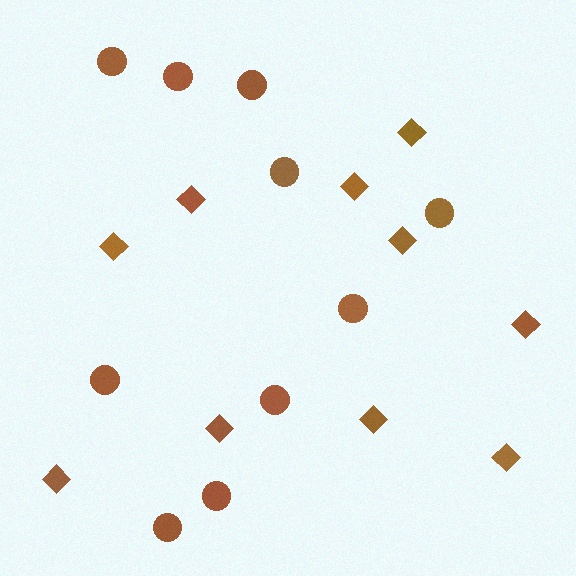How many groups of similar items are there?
There are 2 groups: one group of diamonds (10) and one group of circles (10).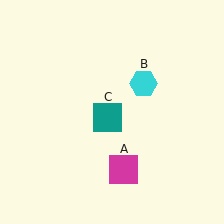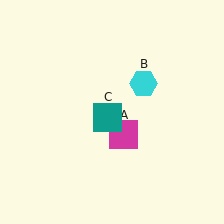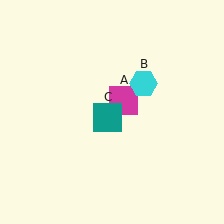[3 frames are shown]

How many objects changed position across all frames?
1 object changed position: magenta square (object A).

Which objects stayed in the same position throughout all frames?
Cyan hexagon (object B) and teal square (object C) remained stationary.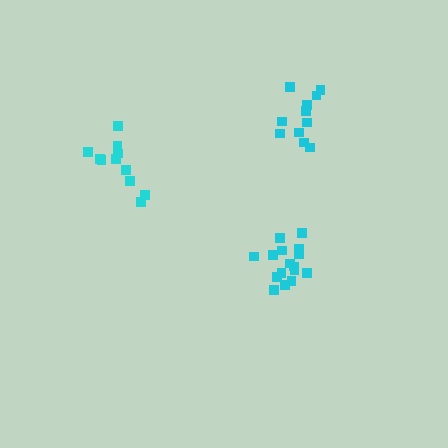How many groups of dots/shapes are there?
There are 3 groups.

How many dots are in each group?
Group 1: 12 dots, Group 2: 11 dots, Group 3: 16 dots (39 total).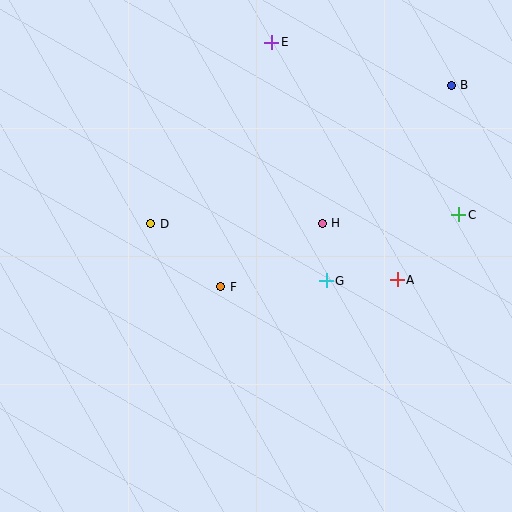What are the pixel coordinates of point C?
Point C is at (459, 215).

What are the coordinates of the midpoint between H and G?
The midpoint between H and G is at (324, 252).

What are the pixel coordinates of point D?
Point D is at (151, 224).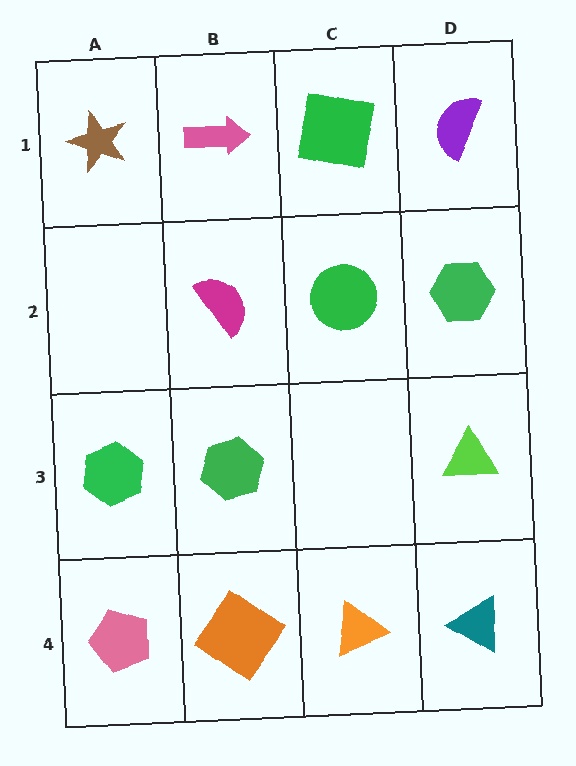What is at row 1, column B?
A pink arrow.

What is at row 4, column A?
A pink pentagon.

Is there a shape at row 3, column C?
No, that cell is empty.